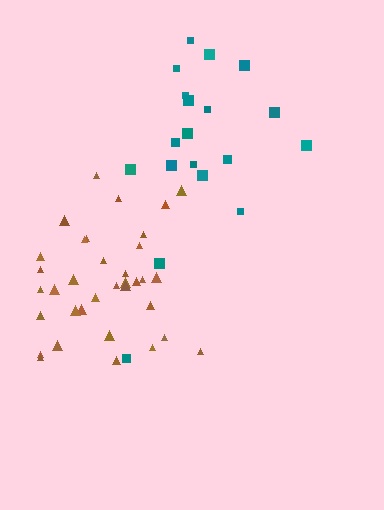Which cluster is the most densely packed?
Brown.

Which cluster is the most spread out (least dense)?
Teal.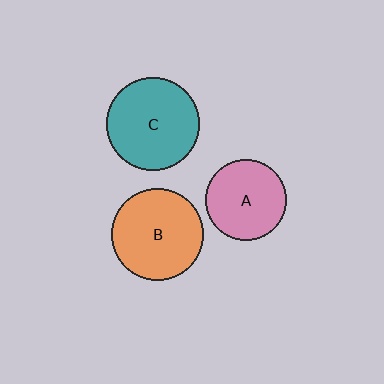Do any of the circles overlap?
No, none of the circles overlap.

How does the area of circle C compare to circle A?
Approximately 1.3 times.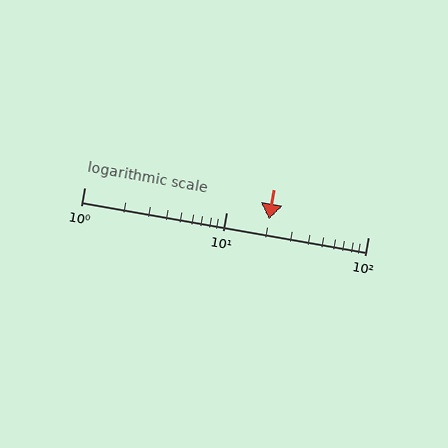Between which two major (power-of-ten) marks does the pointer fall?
The pointer is between 10 and 100.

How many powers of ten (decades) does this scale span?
The scale spans 2 decades, from 1 to 100.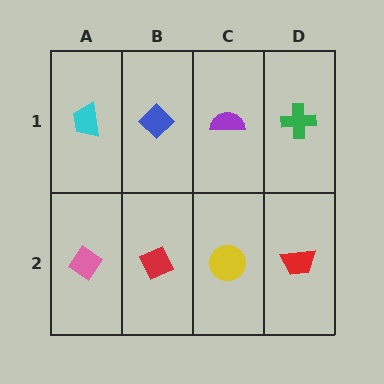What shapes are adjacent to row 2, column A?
A cyan trapezoid (row 1, column A), a red diamond (row 2, column B).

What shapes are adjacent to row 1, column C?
A yellow circle (row 2, column C), a blue diamond (row 1, column B), a green cross (row 1, column D).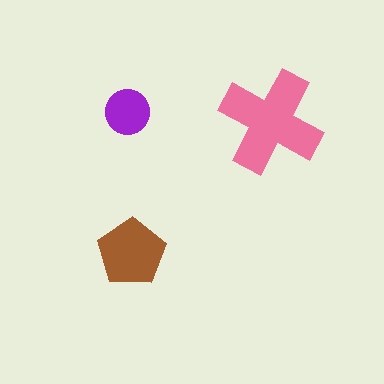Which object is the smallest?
The purple circle.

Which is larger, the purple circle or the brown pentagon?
The brown pentagon.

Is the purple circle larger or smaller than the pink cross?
Smaller.